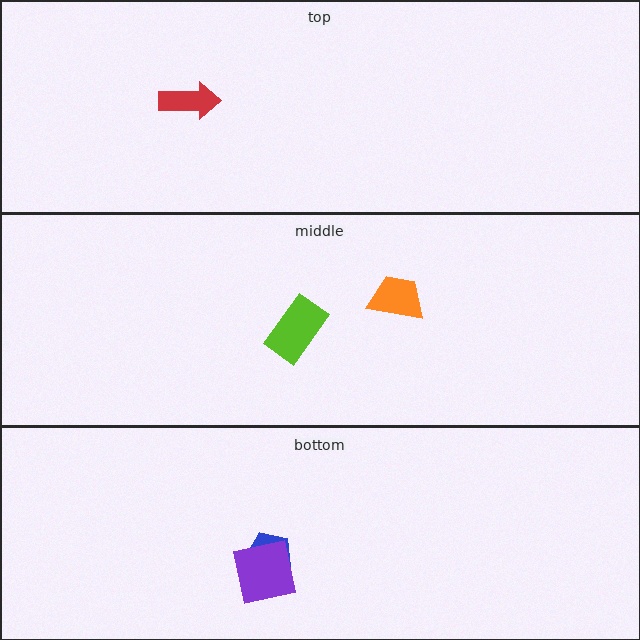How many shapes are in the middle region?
2.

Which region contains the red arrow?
The top region.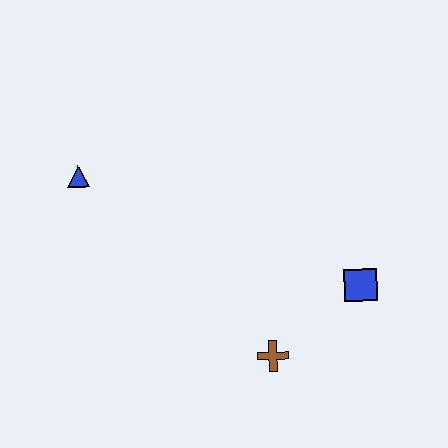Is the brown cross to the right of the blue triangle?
Yes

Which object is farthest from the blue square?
The blue triangle is farthest from the blue square.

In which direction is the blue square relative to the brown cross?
The blue square is to the right of the brown cross.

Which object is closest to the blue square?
The brown cross is closest to the blue square.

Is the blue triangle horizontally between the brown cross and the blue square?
No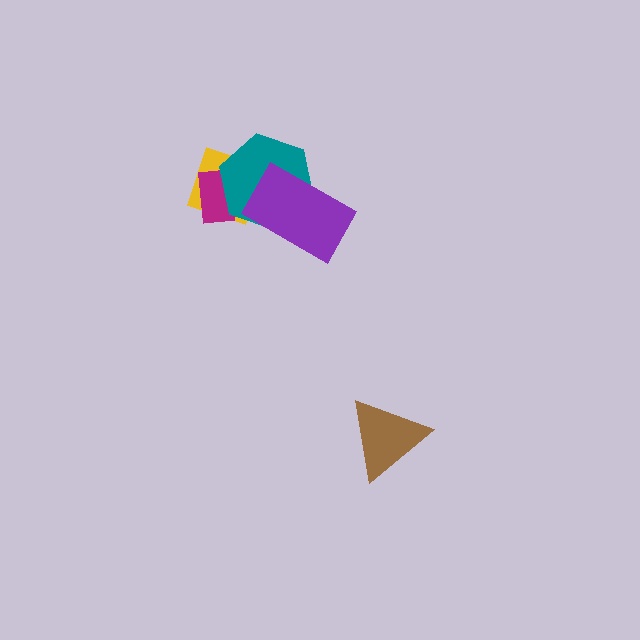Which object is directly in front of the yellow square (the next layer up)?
The magenta rectangle is directly in front of the yellow square.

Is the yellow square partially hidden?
Yes, it is partially covered by another shape.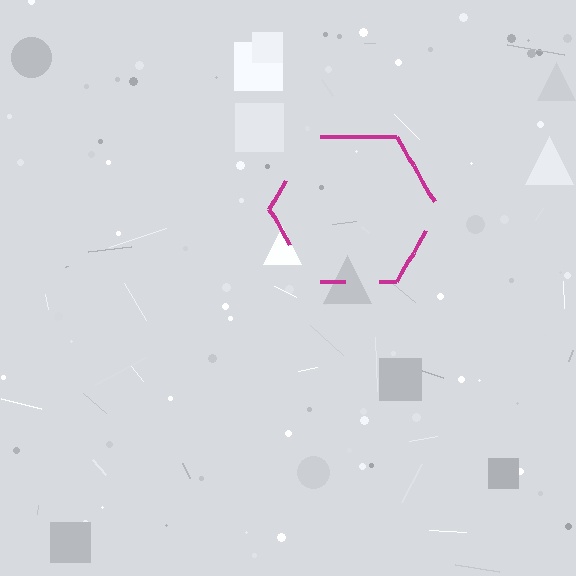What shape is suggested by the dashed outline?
The dashed outline suggests a hexagon.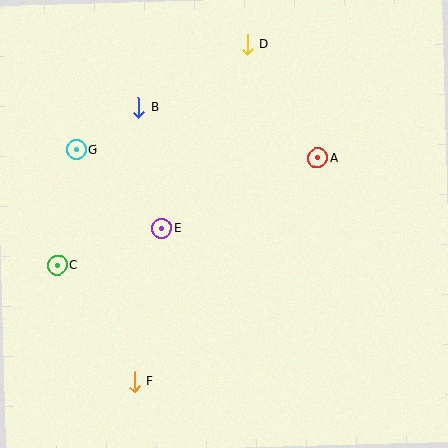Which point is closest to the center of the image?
Point E at (162, 228) is closest to the center.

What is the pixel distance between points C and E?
The distance between C and E is 111 pixels.